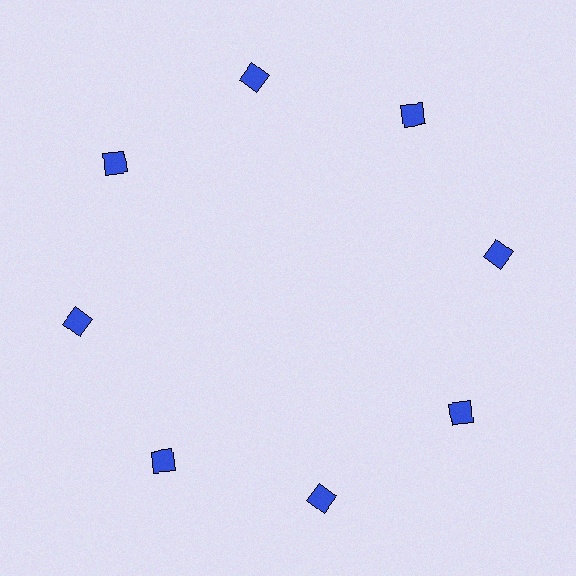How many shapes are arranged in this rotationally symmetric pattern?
There are 8 shapes, arranged in 8 groups of 1.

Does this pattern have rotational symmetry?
Yes, this pattern has 8-fold rotational symmetry. It looks the same after rotating 45 degrees around the center.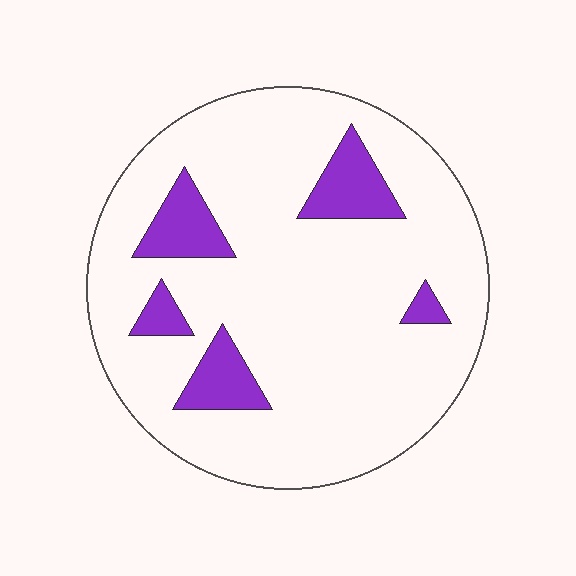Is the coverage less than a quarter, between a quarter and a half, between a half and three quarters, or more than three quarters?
Less than a quarter.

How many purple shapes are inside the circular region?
5.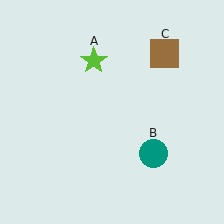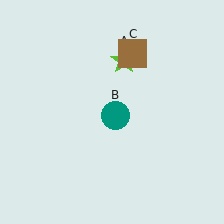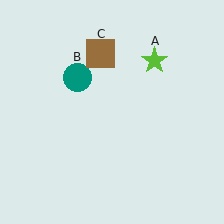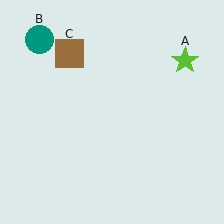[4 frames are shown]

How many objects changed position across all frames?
3 objects changed position: lime star (object A), teal circle (object B), brown square (object C).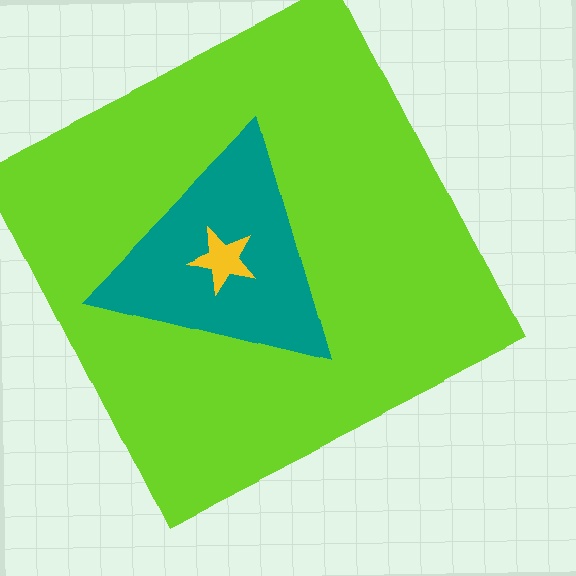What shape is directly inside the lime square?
The teal triangle.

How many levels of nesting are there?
3.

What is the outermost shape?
The lime square.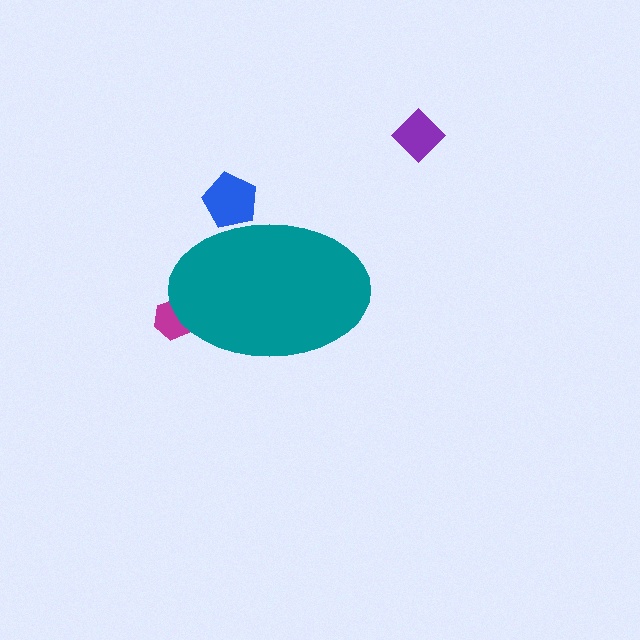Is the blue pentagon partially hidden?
Yes, the blue pentagon is partially hidden behind the teal ellipse.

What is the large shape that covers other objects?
A teal ellipse.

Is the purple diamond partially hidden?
No, the purple diamond is fully visible.